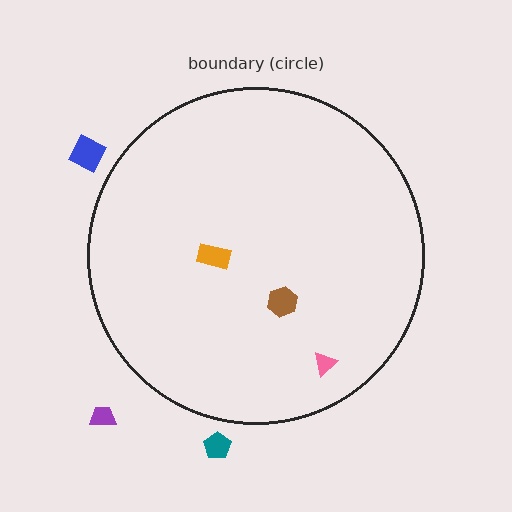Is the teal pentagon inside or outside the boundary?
Outside.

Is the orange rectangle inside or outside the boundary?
Inside.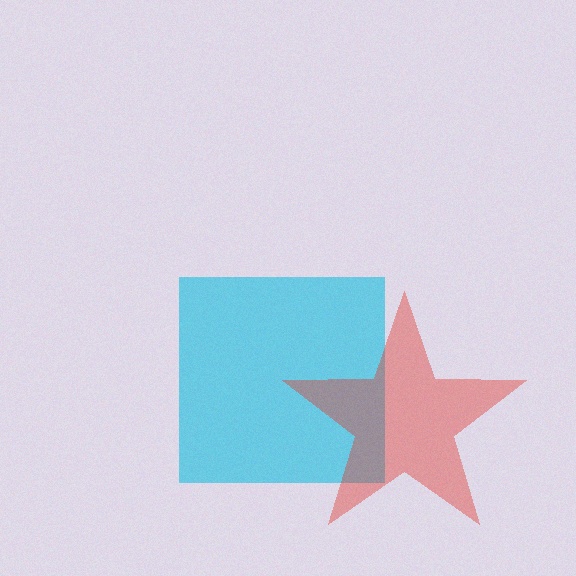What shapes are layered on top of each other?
The layered shapes are: a cyan square, a red star.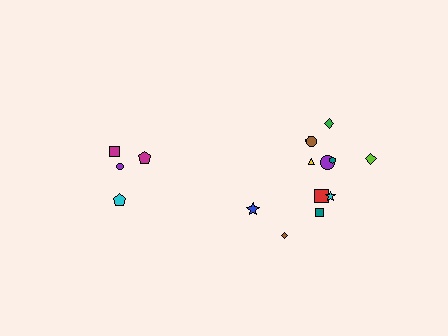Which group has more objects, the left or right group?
The right group.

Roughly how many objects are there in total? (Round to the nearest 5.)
Roughly 15 objects in total.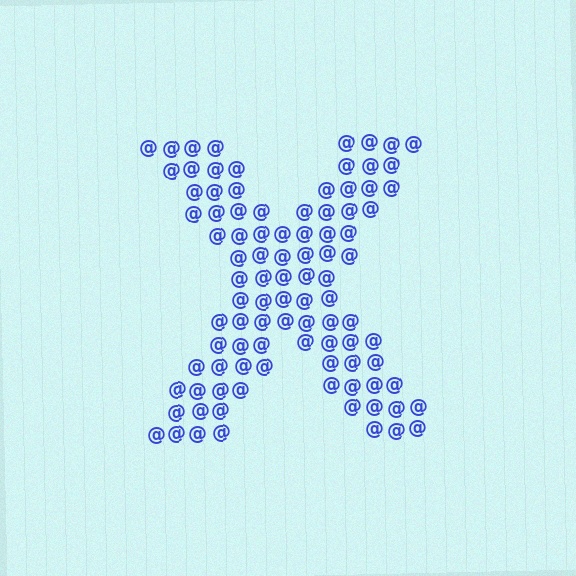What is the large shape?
The large shape is the letter X.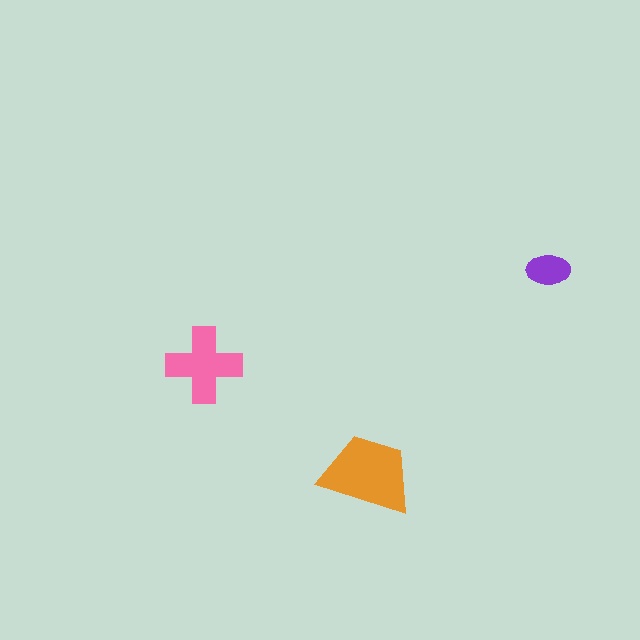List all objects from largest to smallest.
The orange trapezoid, the pink cross, the purple ellipse.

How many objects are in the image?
There are 3 objects in the image.